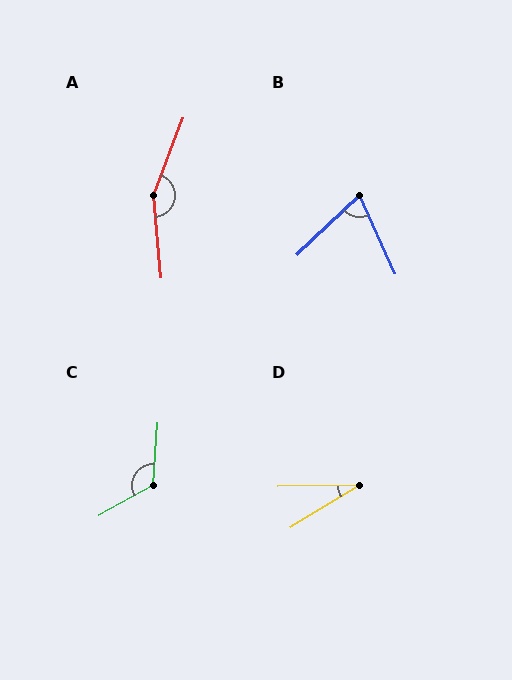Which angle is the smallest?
D, at approximately 31 degrees.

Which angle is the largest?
A, at approximately 154 degrees.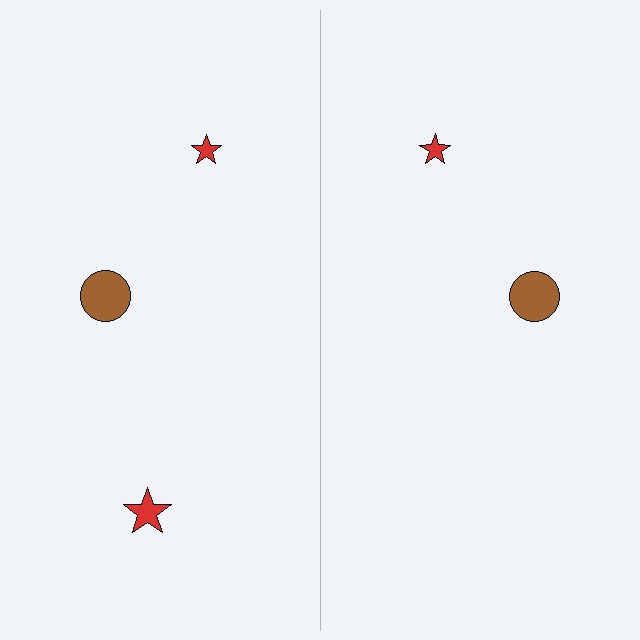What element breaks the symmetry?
A red star is missing from the right side.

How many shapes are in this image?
There are 5 shapes in this image.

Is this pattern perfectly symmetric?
No, the pattern is not perfectly symmetric. A red star is missing from the right side.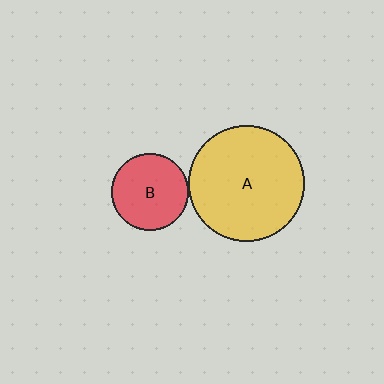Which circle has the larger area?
Circle A (yellow).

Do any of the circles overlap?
No, none of the circles overlap.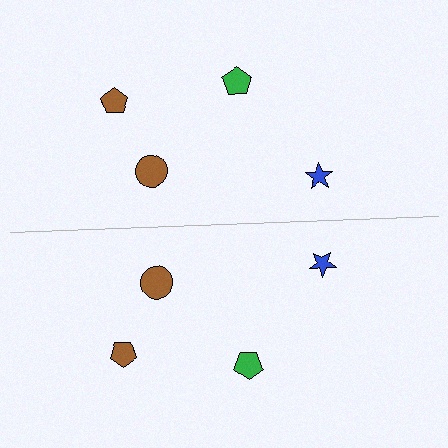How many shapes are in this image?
There are 8 shapes in this image.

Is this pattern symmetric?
Yes, this pattern has bilateral (reflection) symmetry.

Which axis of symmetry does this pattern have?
The pattern has a horizontal axis of symmetry running through the center of the image.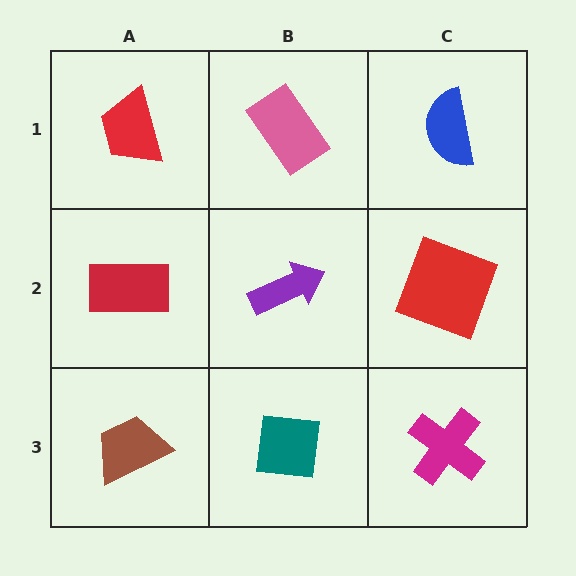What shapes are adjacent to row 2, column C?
A blue semicircle (row 1, column C), a magenta cross (row 3, column C), a purple arrow (row 2, column B).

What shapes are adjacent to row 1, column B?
A purple arrow (row 2, column B), a red trapezoid (row 1, column A), a blue semicircle (row 1, column C).